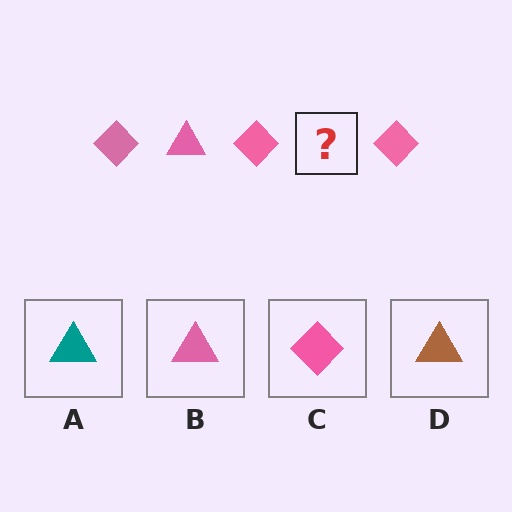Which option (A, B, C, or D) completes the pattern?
B.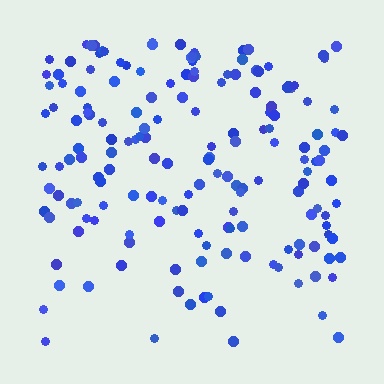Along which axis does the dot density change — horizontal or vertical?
Vertical.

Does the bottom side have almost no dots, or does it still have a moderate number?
Still a moderate number, just noticeably fewer than the top.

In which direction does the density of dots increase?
From bottom to top, with the top side densest.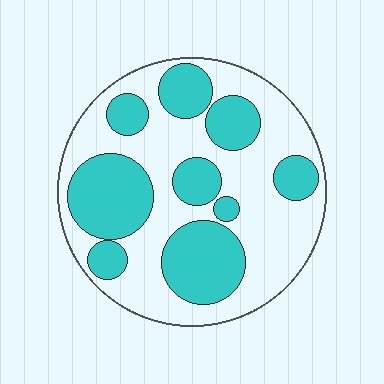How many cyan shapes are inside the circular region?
9.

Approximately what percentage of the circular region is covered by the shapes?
Approximately 40%.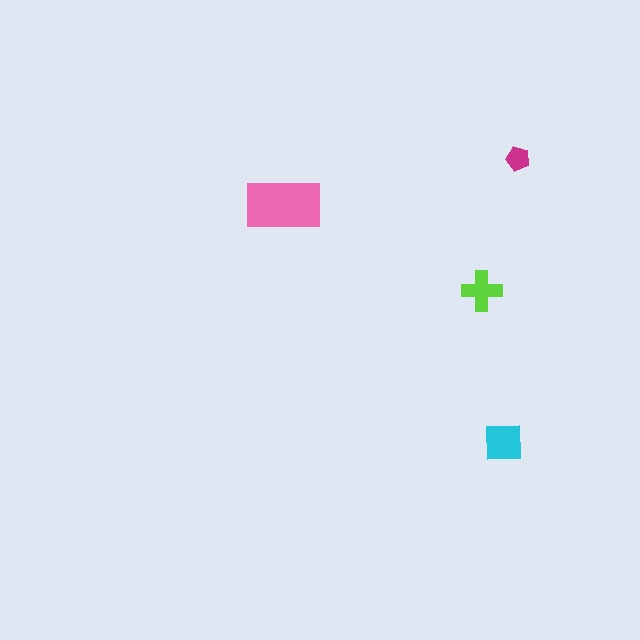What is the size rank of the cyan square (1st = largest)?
2nd.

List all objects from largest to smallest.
The pink rectangle, the cyan square, the lime cross, the magenta pentagon.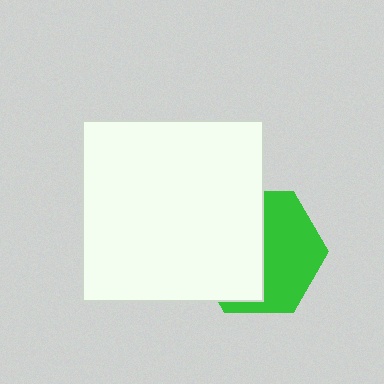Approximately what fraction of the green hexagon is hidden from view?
Roughly 50% of the green hexagon is hidden behind the white square.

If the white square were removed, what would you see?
You would see the complete green hexagon.